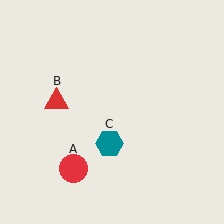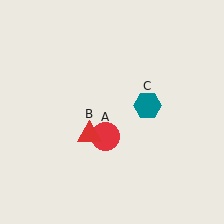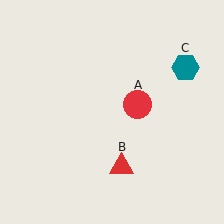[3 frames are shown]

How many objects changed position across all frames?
3 objects changed position: red circle (object A), red triangle (object B), teal hexagon (object C).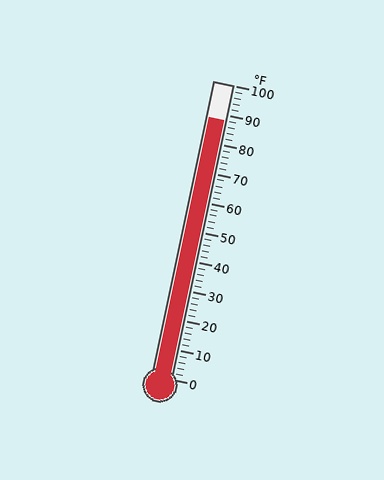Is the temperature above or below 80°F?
The temperature is above 80°F.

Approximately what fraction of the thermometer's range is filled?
The thermometer is filled to approximately 90% of its range.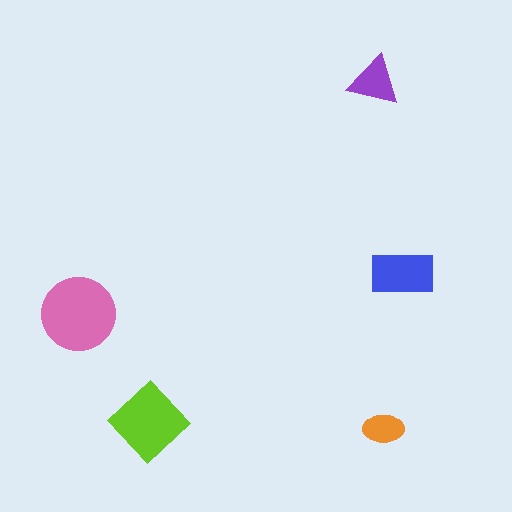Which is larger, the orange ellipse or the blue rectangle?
The blue rectangle.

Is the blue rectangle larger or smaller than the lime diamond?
Smaller.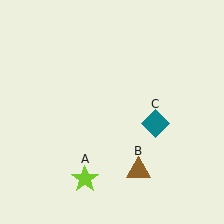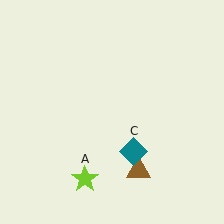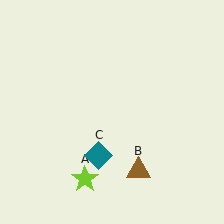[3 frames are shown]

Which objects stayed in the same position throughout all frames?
Lime star (object A) and brown triangle (object B) remained stationary.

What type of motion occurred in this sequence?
The teal diamond (object C) rotated clockwise around the center of the scene.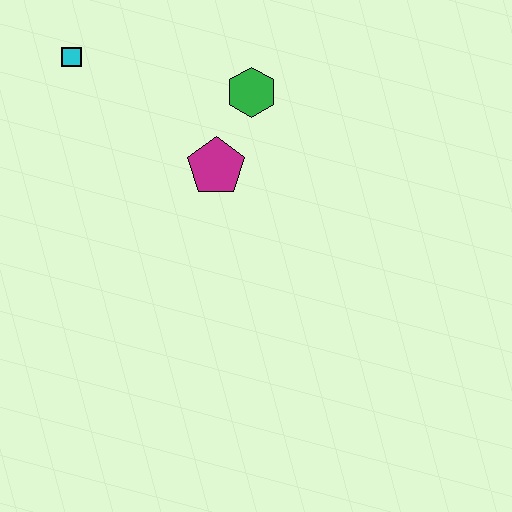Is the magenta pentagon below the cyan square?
Yes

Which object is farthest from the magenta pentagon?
The cyan square is farthest from the magenta pentagon.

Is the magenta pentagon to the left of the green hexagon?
Yes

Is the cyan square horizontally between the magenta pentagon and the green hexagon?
No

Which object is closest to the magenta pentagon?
The green hexagon is closest to the magenta pentagon.